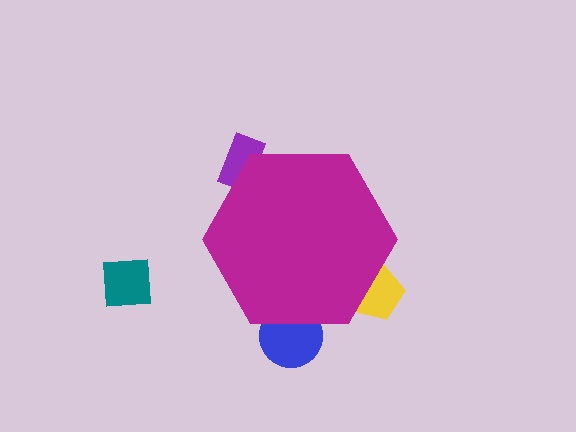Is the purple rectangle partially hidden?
Yes, the purple rectangle is partially hidden behind the magenta hexagon.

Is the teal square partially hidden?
No, the teal square is fully visible.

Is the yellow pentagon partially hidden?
Yes, the yellow pentagon is partially hidden behind the magenta hexagon.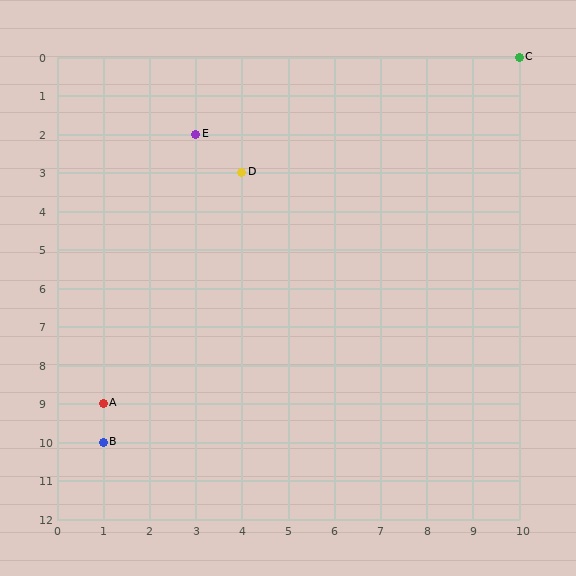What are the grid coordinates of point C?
Point C is at grid coordinates (10, 0).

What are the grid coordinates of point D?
Point D is at grid coordinates (4, 3).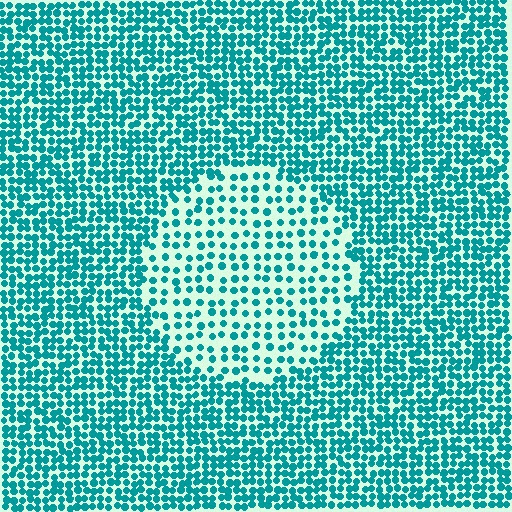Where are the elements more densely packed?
The elements are more densely packed outside the circle boundary.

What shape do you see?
I see a circle.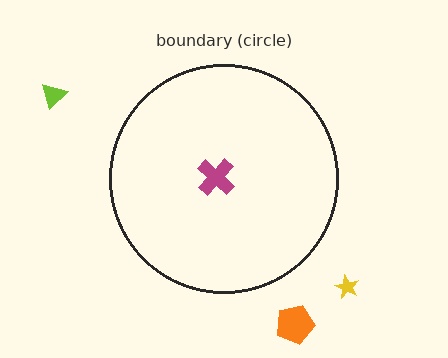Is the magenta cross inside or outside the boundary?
Inside.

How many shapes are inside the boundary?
1 inside, 3 outside.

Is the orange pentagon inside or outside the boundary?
Outside.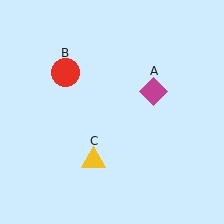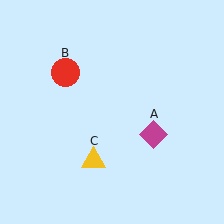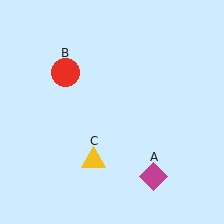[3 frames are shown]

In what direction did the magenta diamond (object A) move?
The magenta diamond (object A) moved down.